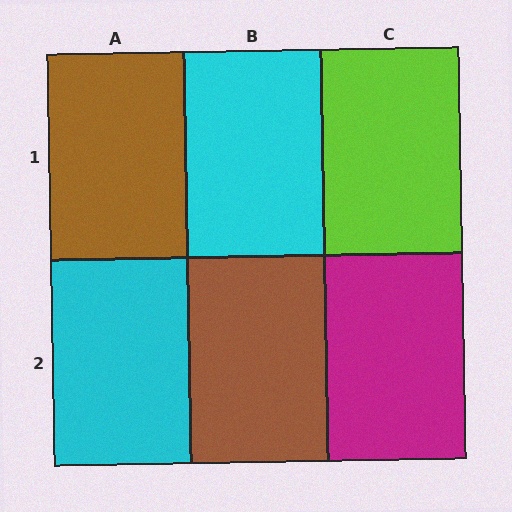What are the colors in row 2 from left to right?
Cyan, brown, magenta.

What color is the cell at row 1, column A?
Brown.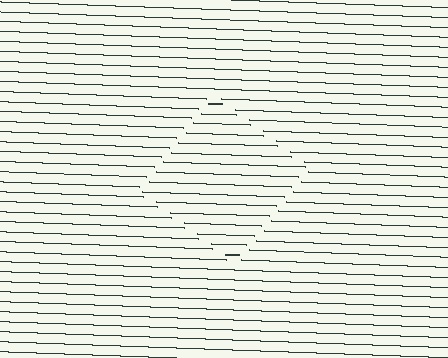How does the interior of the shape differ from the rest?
The interior of the shape contains the same grating, shifted by half a period — the contour is defined by the phase discontinuity where line-ends from the inner and outer gratings abut.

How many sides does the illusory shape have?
4 sides — the line-ends trace a square.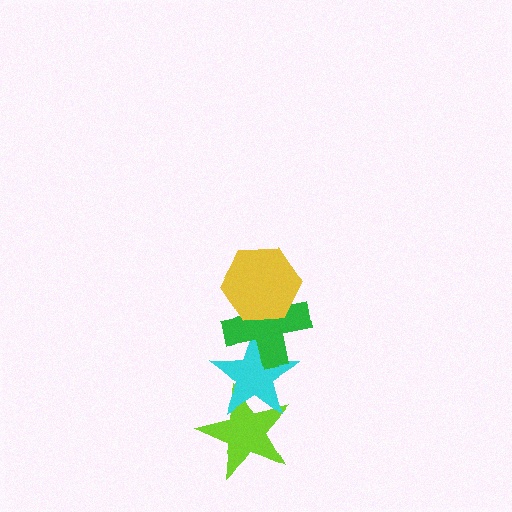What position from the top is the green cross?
The green cross is 2nd from the top.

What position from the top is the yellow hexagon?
The yellow hexagon is 1st from the top.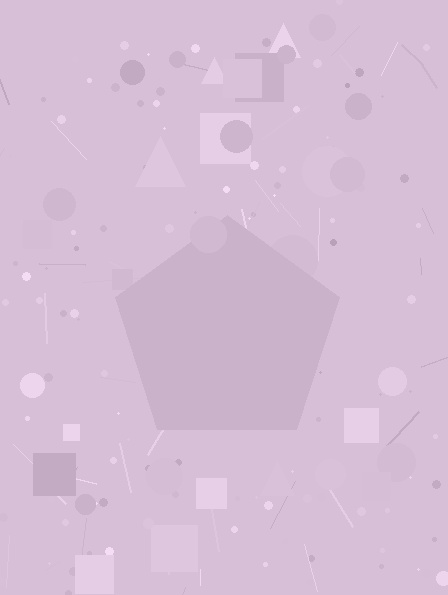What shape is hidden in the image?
A pentagon is hidden in the image.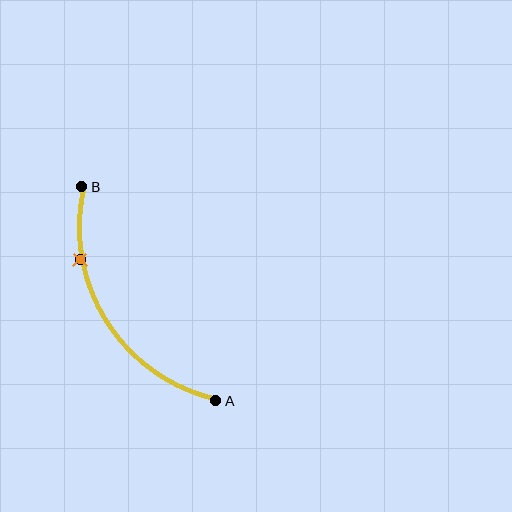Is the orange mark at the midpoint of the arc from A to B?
No. The orange mark lies on the arc but is closer to endpoint B. The arc midpoint would be at the point on the curve equidistant along the arc from both A and B.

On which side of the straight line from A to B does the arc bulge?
The arc bulges to the left of the straight line connecting A and B.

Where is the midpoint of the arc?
The arc midpoint is the point on the curve farthest from the straight line joining A and B. It sits to the left of that line.